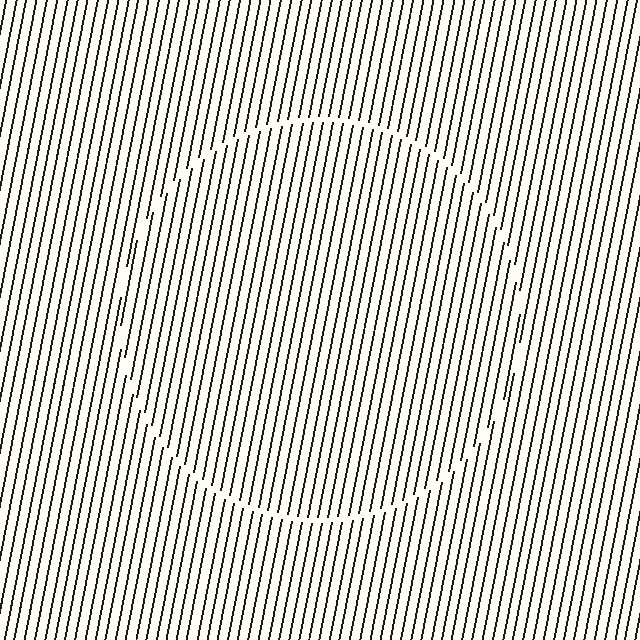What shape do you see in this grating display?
An illusory circle. The interior of the shape contains the same grating, shifted by half a period — the contour is defined by the phase discontinuity where line-ends from the inner and outer gratings abut.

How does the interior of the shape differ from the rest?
The interior of the shape contains the same grating, shifted by half a period — the contour is defined by the phase discontinuity where line-ends from the inner and outer gratings abut.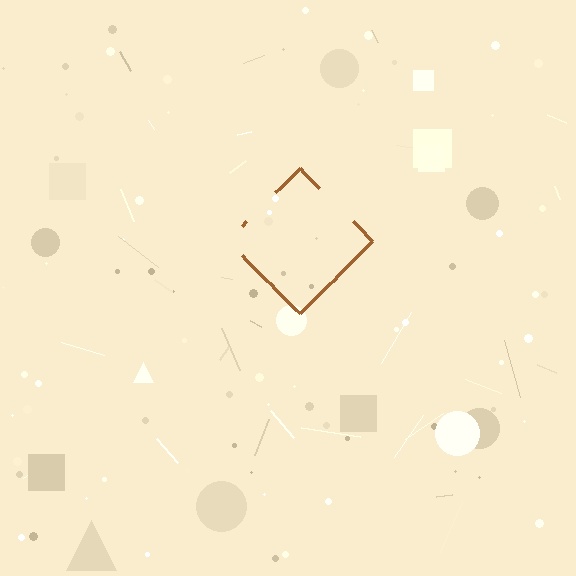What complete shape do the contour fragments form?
The contour fragments form a diamond.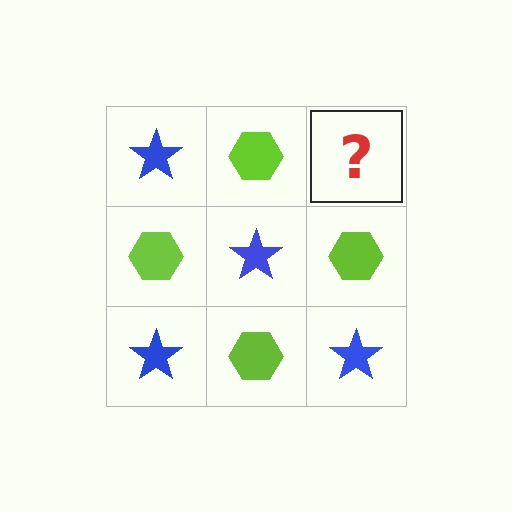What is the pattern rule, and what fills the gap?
The rule is that it alternates blue star and lime hexagon in a checkerboard pattern. The gap should be filled with a blue star.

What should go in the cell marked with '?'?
The missing cell should contain a blue star.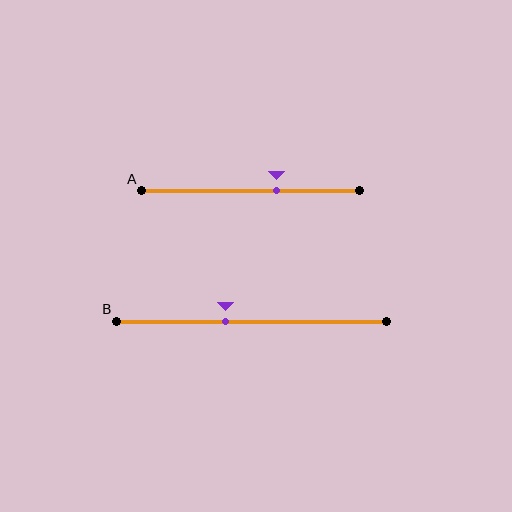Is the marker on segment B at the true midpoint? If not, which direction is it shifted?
No, the marker on segment B is shifted to the left by about 10% of the segment length.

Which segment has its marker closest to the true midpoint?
Segment B has its marker closest to the true midpoint.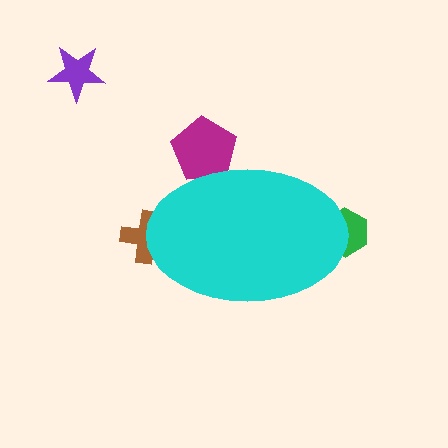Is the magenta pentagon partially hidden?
Yes, the magenta pentagon is partially hidden behind the cyan ellipse.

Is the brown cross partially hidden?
Yes, the brown cross is partially hidden behind the cyan ellipse.